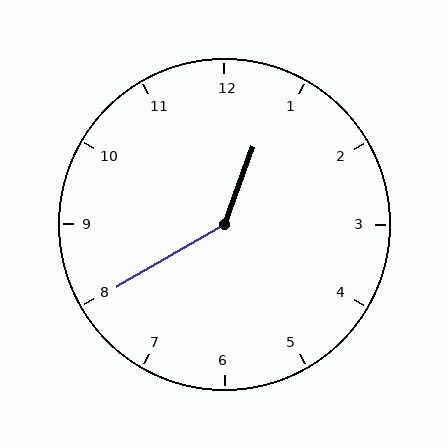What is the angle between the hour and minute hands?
Approximately 140 degrees.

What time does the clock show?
12:40.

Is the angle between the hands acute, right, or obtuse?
It is obtuse.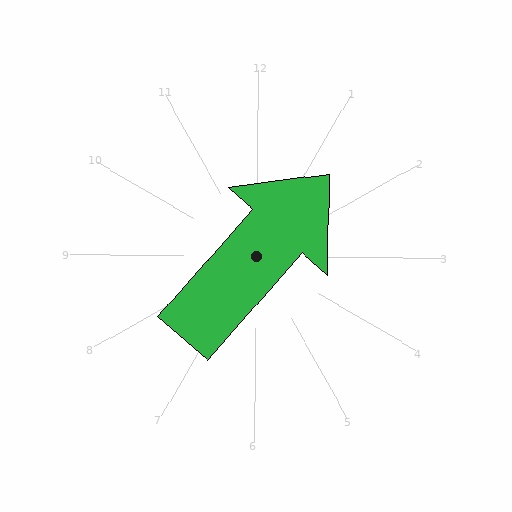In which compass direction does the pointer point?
Northeast.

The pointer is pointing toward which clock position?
Roughly 1 o'clock.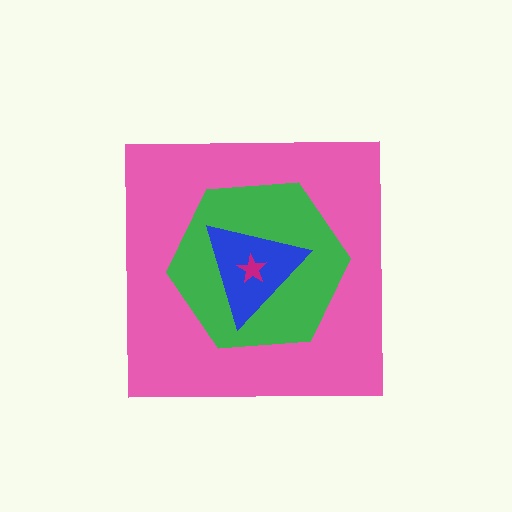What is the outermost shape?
The pink square.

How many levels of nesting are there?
4.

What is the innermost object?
The magenta star.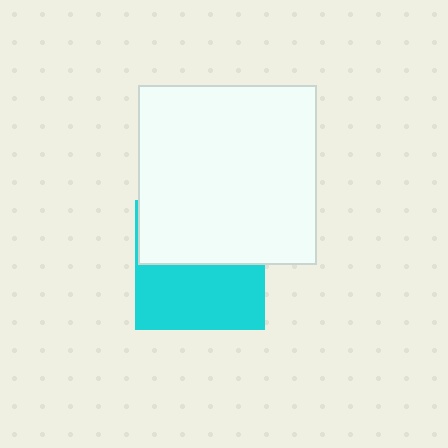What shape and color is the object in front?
The object in front is a white square.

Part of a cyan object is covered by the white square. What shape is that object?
It is a square.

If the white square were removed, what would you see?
You would see the complete cyan square.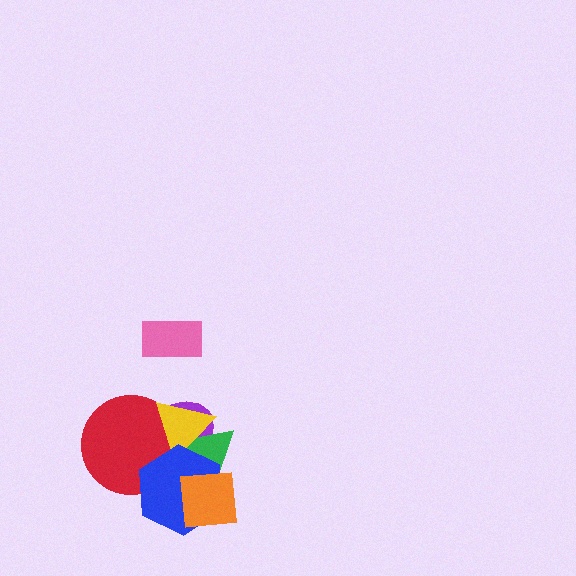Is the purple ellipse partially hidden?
Yes, it is partially covered by another shape.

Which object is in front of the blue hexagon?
The orange square is in front of the blue hexagon.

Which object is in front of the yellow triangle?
The blue hexagon is in front of the yellow triangle.